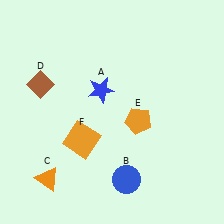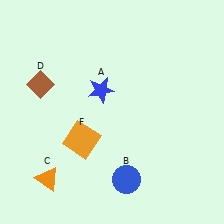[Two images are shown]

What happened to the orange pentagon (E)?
The orange pentagon (E) was removed in Image 2. It was in the bottom-right area of Image 1.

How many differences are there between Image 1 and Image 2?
There is 1 difference between the two images.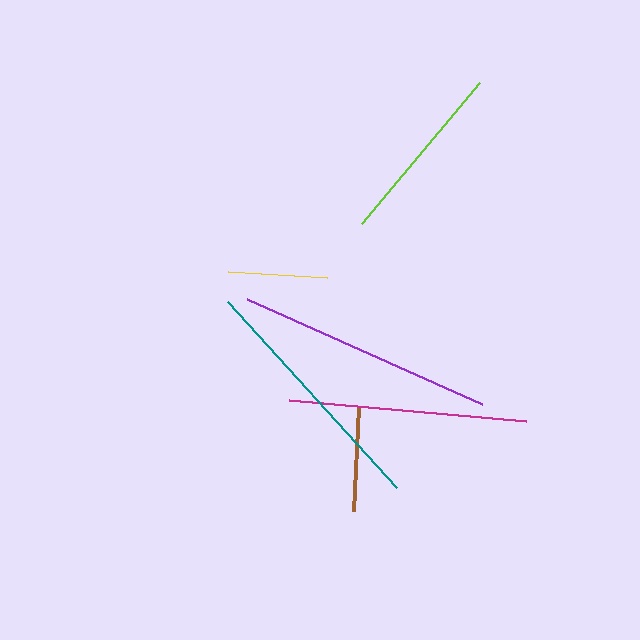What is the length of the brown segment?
The brown segment is approximately 104 pixels long.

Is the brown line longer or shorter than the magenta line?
The magenta line is longer than the brown line.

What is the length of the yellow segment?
The yellow segment is approximately 98 pixels long.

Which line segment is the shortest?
The yellow line is the shortest at approximately 98 pixels.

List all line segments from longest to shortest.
From longest to shortest: purple, teal, magenta, lime, brown, yellow.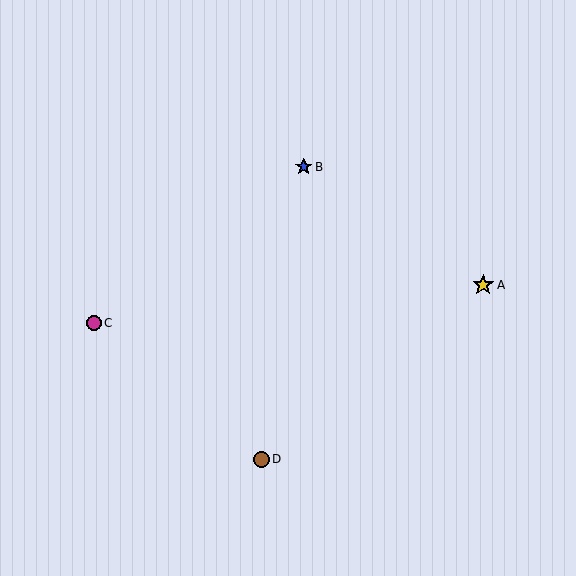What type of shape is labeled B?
Shape B is a blue star.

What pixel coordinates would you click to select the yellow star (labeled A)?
Click at (483, 285) to select the yellow star A.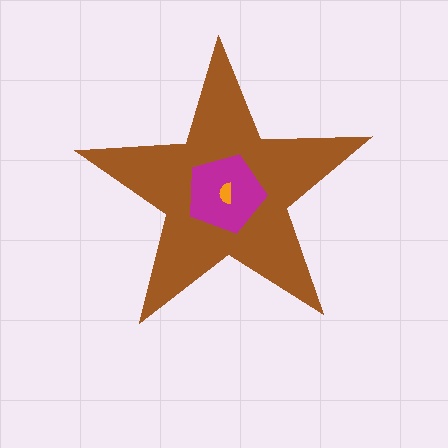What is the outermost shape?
The brown star.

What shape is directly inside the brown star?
The magenta pentagon.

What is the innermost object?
The orange semicircle.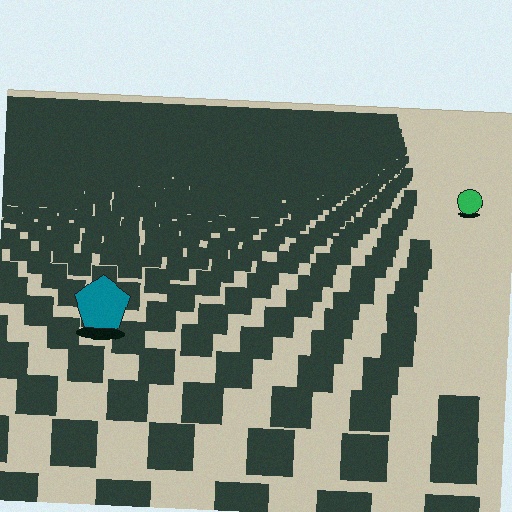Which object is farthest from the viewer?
The green circle is farthest from the viewer. It appears smaller and the ground texture around it is denser.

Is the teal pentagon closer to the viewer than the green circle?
Yes. The teal pentagon is closer — you can tell from the texture gradient: the ground texture is coarser near it.